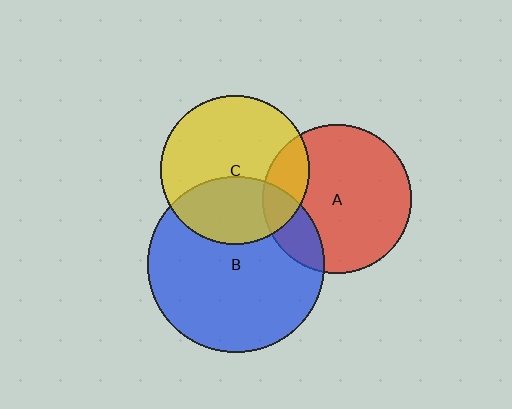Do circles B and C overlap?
Yes.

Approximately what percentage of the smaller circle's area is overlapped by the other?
Approximately 35%.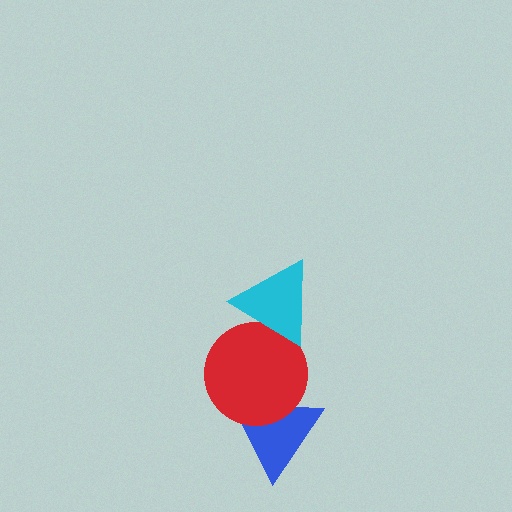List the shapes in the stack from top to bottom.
From top to bottom: the cyan triangle, the red circle, the blue triangle.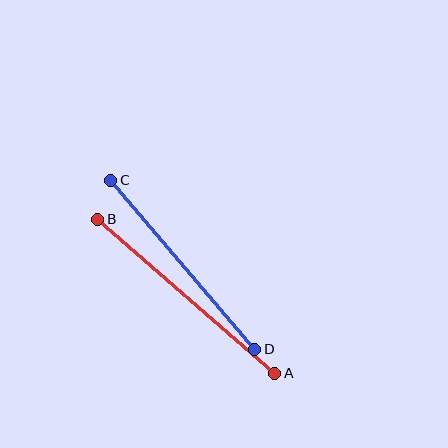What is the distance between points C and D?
The distance is approximately 222 pixels.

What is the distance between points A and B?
The distance is approximately 234 pixels.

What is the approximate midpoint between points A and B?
The midpoint is at approximately (186, 296) pixels.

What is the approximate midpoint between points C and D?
The midpoint is at approximately (183, 265) pixels.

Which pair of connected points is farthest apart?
Points A and B are farthest apart.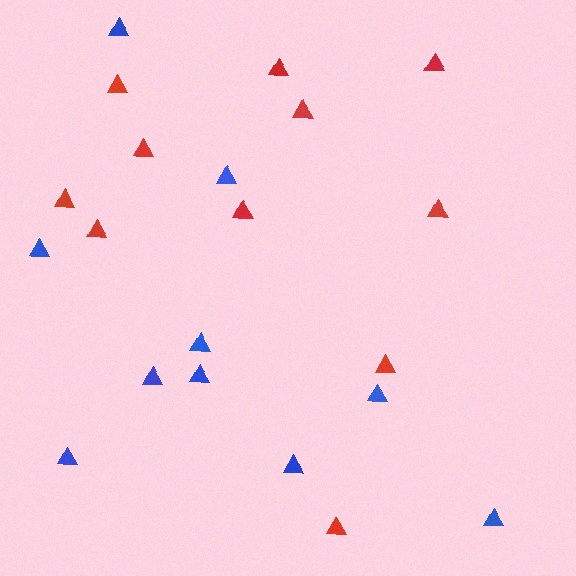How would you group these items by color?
There are 2 groups: one group of blue triangles (10) and one group of red triangles (11).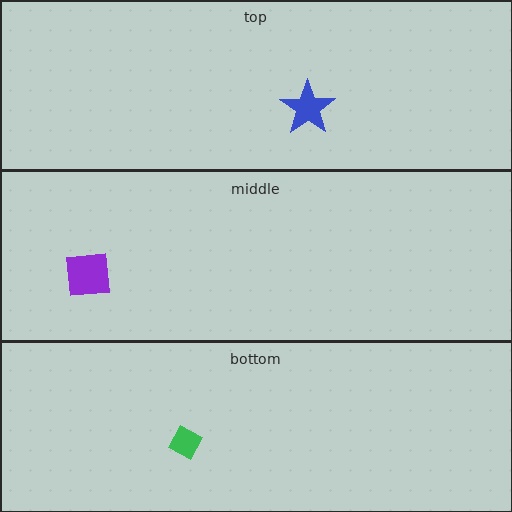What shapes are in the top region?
The blue star.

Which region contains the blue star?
The top region.